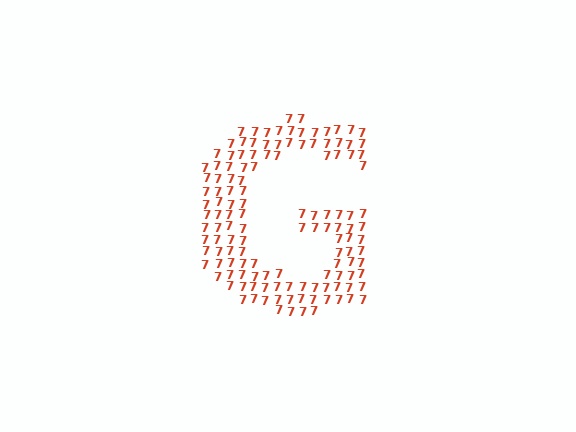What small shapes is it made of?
It is made of small digit 7's.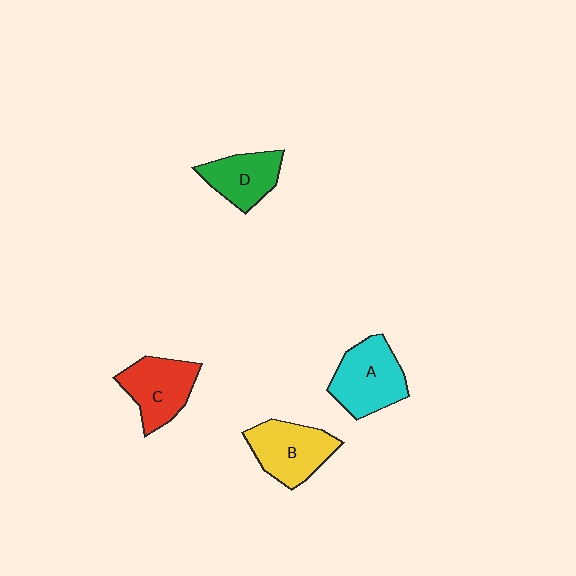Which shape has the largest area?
Shape A (cyan).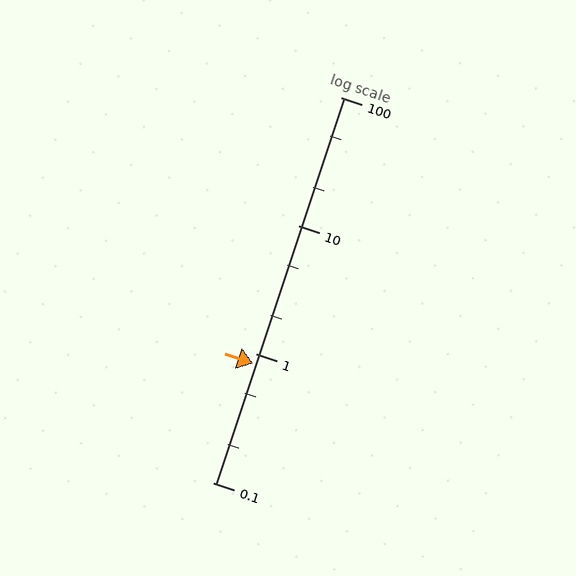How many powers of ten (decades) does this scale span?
The scale spans 3 decades, from 0.1 to 100.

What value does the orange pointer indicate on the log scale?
The pointer indicates approximately 0.84.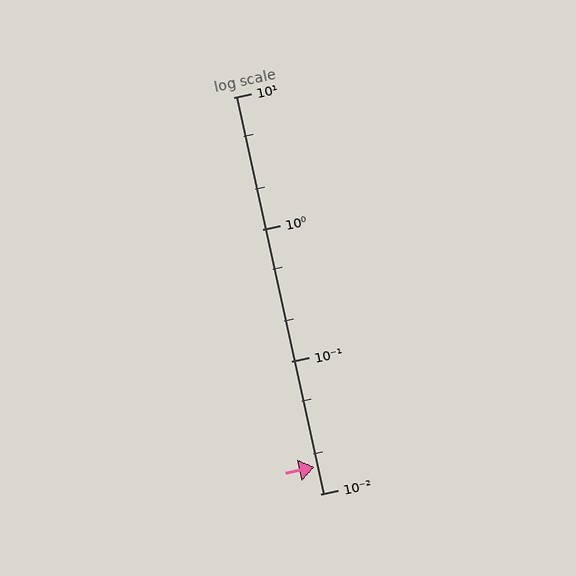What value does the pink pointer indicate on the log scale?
The pointer indicates approximately 0.016.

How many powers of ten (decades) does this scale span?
The scale spans 3 decades, from 0.01 to 10.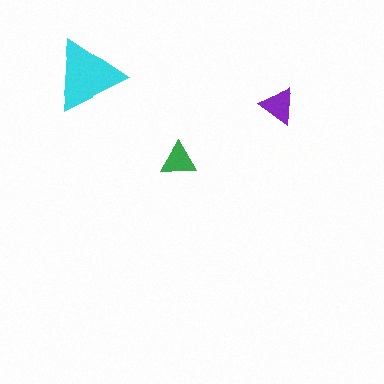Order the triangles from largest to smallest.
the cyan one, the purple one, the green one.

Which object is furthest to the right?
The purple triangle is rightmost.